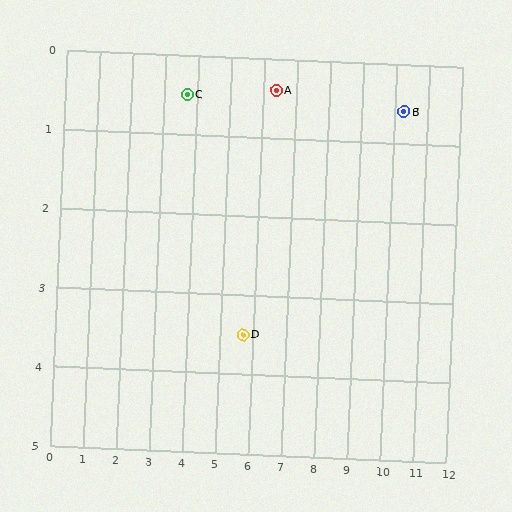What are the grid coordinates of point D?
Point D is at approximately (5.7, 3.5).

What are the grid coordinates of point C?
Point C is at approximately (3.7, 0.5).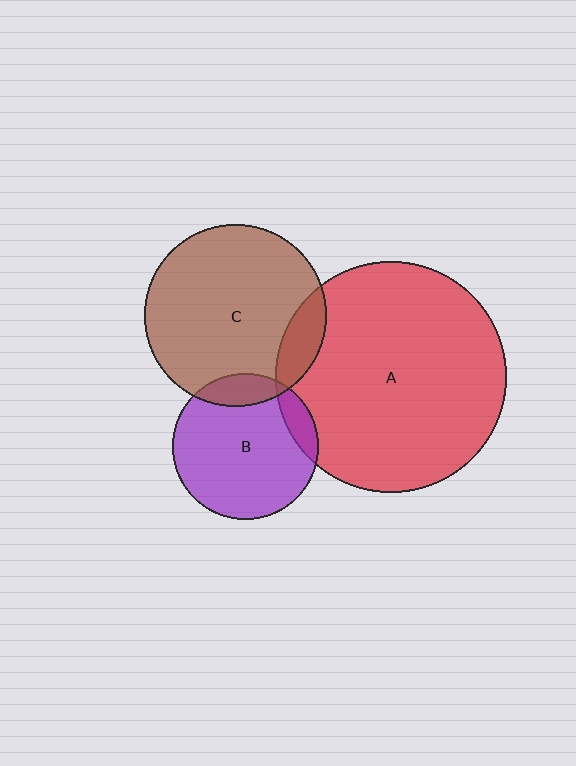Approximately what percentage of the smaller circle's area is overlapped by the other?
Approximately 10%.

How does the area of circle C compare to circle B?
Approximately 1.5 times.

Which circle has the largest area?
Circle A (red).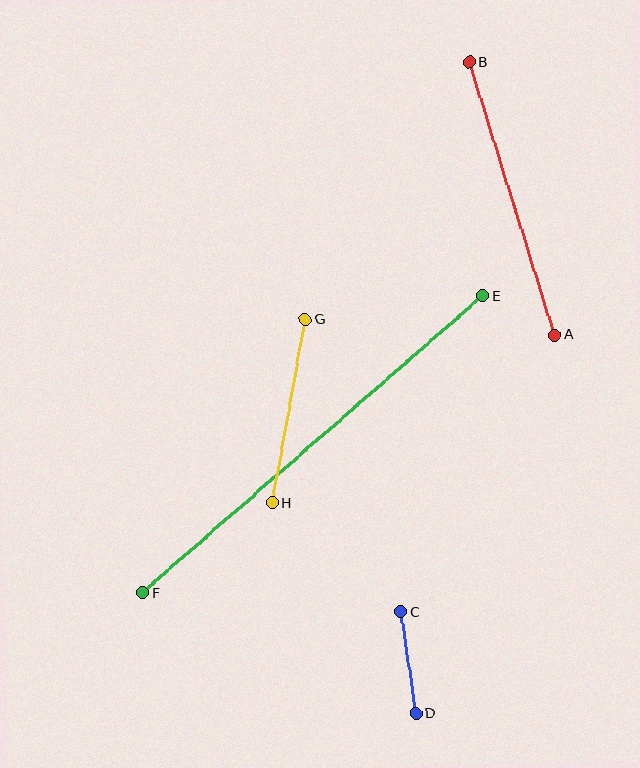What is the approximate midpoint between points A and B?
The midpoint is at approximately (512, 199) pixels.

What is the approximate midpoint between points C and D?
The midpoint is at approximately (408, 663) pixels.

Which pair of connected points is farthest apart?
Points E and F are farthest apart.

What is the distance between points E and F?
The distance is approximately 452 pixels.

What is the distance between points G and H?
The distance is approximately 186 pixels.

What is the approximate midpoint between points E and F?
The midpoint is at approximately (313, 444) pixels.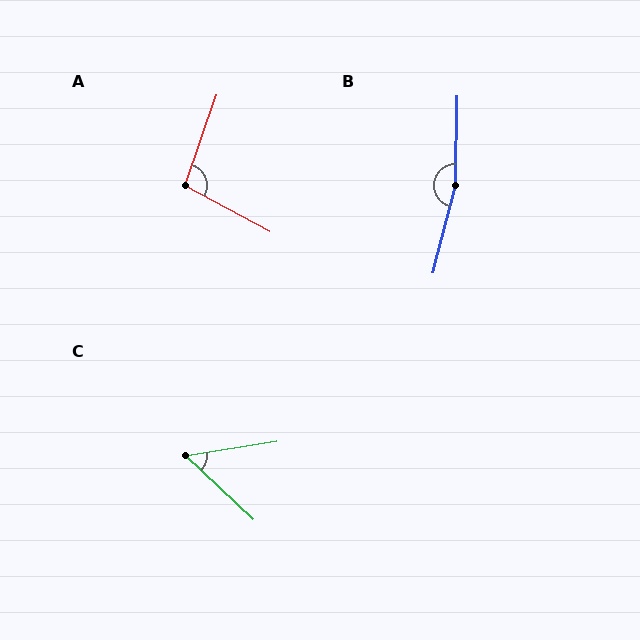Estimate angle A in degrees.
Approximately 99 degrees.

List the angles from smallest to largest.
C (53°), A (99°), B (166°).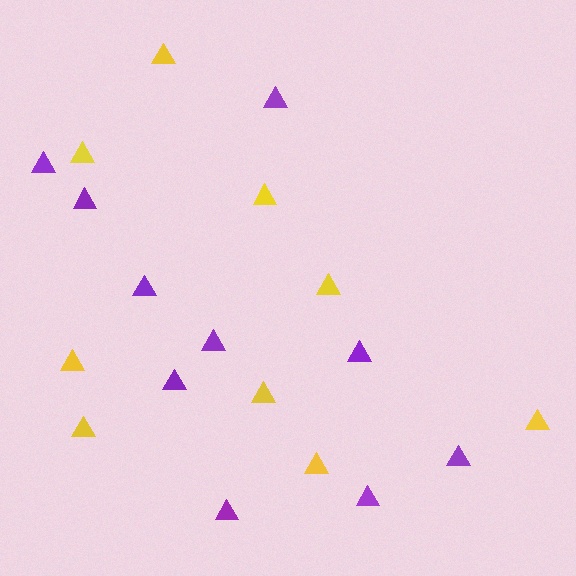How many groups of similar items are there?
There are 2 groups: one group of yellow triangles (9) and one group of purple triangles (10).